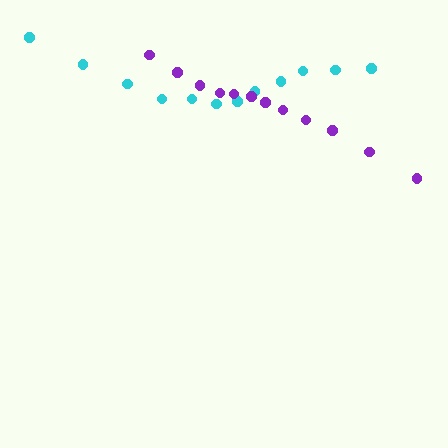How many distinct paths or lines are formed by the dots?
There are 2 distinct paths.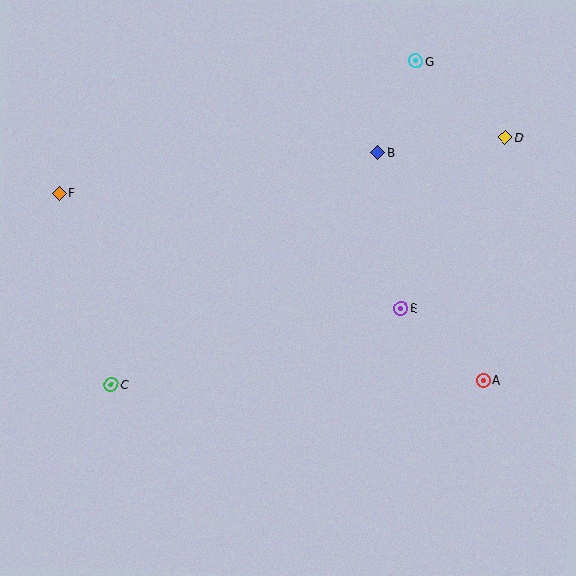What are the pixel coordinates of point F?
Point F is at (60, 193).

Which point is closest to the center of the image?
Point E at (401, 308) is closest to the center.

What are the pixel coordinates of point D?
Point D is at (505, 137).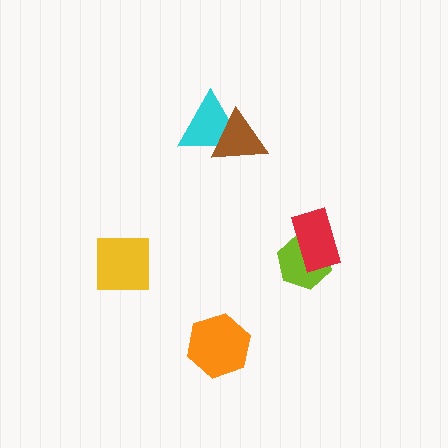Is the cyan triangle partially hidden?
Yes, it is partially covered by another shape.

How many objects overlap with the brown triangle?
1 object overlaps with the brown triangle.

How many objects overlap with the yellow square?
0 objects overlap with the yellow square.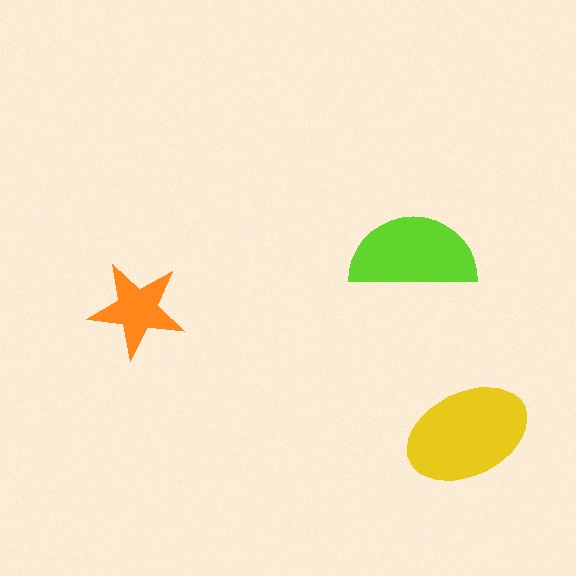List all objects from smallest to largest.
The orange star, the lime semicircle, the yellow ellipse.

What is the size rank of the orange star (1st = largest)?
3rd.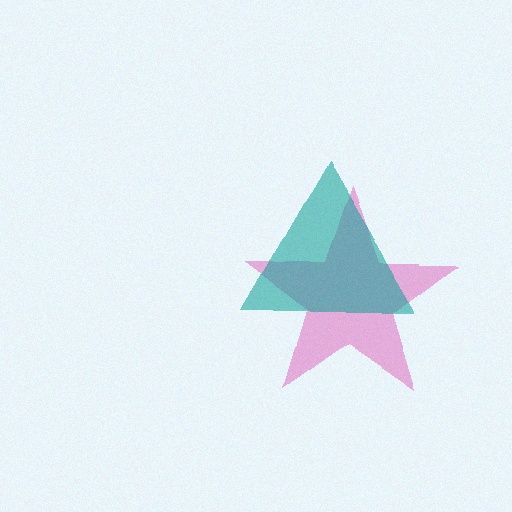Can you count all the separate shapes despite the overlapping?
Yes, there are 2 separate shapes.